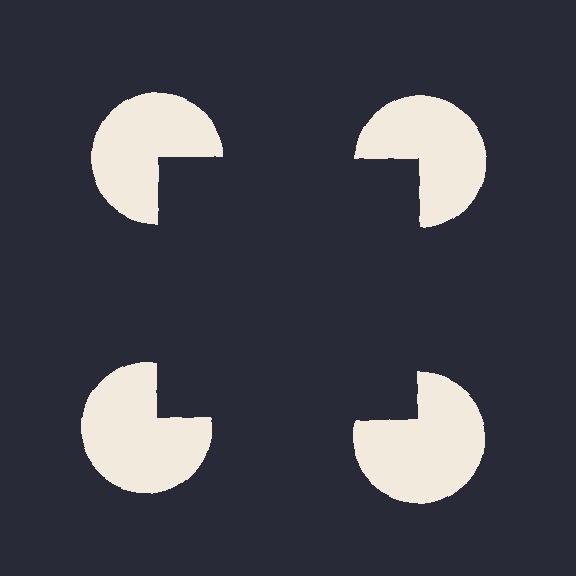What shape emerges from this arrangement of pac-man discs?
An illusory square — its edges are inferred from the aligned wedge cuts in the pac-man discs, not physically drawn.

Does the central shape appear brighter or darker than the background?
It typically appears slightly darker than the background, even though no actual brightness change is drawn.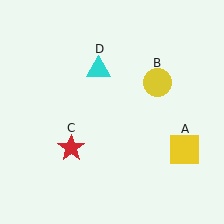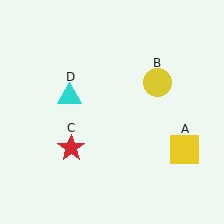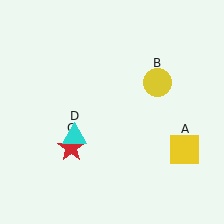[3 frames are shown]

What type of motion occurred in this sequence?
The cyan triangle (object D) rotated counterclockwise around the center of the scene.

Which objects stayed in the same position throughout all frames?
Yellow square (object A) and yellow circle (object B) and red star (object C) remained stationary.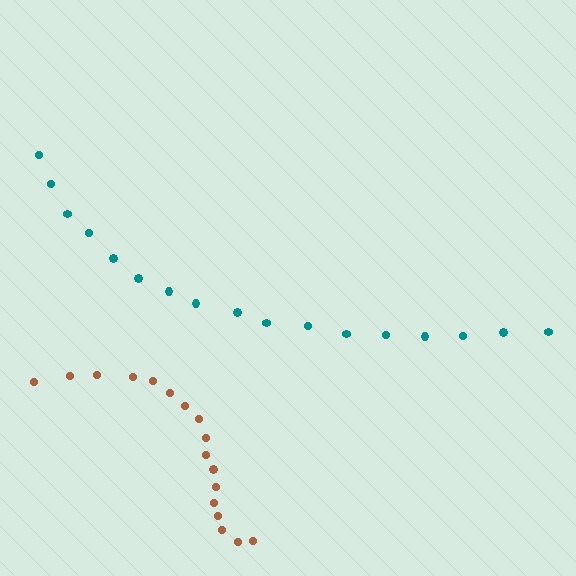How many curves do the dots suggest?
There are 2 distinct paths.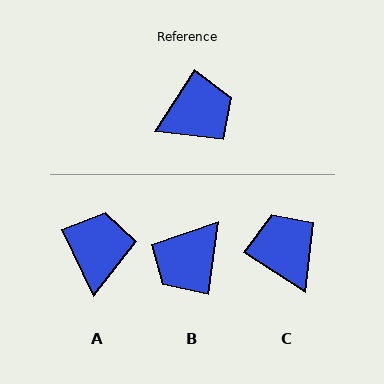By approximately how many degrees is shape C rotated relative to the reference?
Approximately 91 degrees counter-clockwise.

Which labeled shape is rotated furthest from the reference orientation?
B, about 154 degrees away.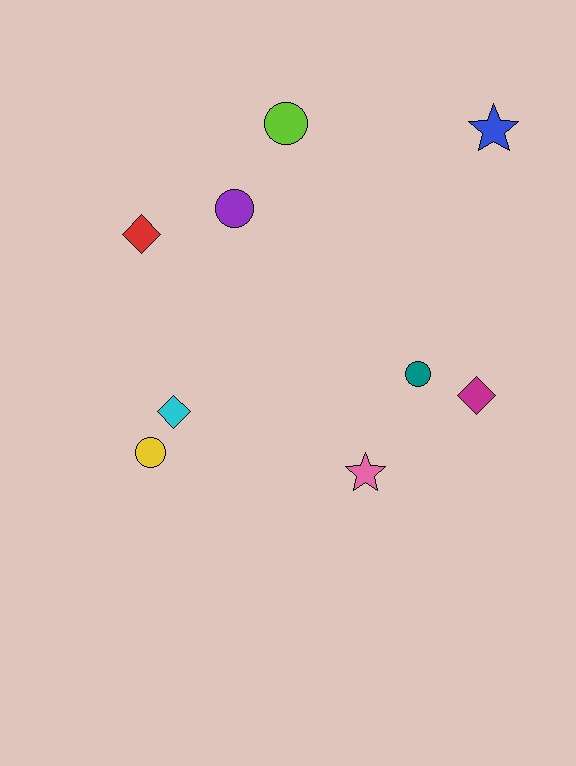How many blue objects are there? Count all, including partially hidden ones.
There is 1 blue object.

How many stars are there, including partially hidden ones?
There are 2 stars.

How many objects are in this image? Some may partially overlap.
There are 9 objects.